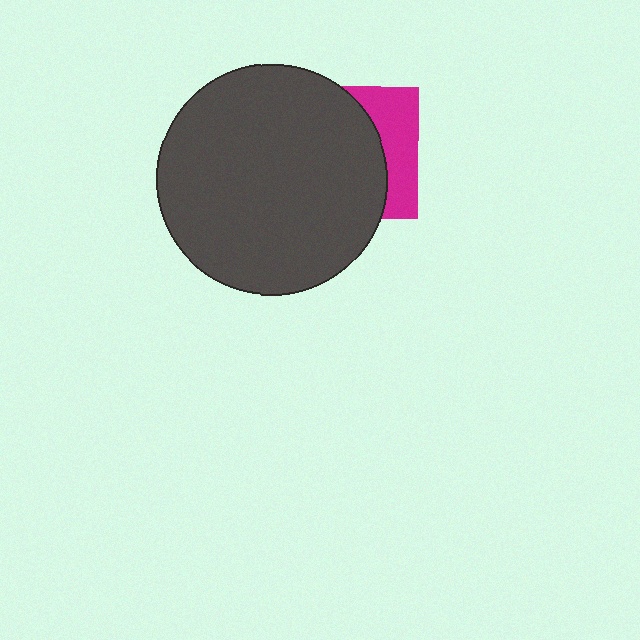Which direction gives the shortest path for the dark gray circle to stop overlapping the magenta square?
Moving left gives the shortest separation.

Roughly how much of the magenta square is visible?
A small part of it is visible (roughly 31%).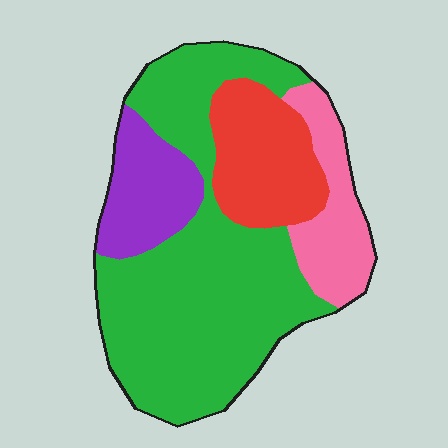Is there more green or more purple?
Green.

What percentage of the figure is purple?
Purple takes up about one eighth (1/8) of the figure.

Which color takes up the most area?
Green, at roughly 55%.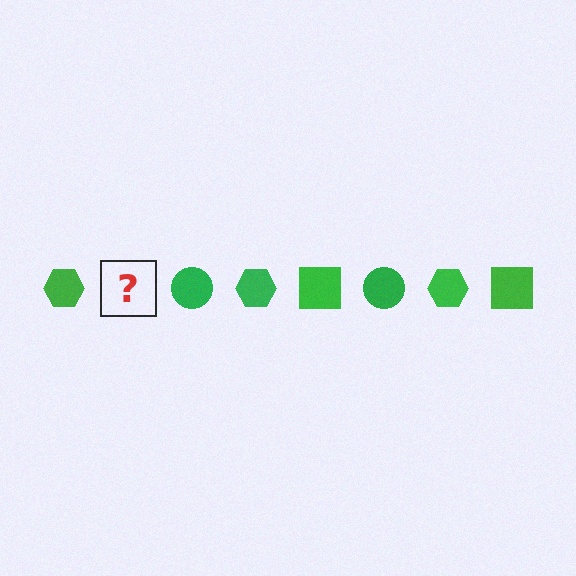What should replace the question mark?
The question mark should be replaced with a green square.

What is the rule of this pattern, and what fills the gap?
The rule is that the pattern cycles through hexagon, square, circle shapes in green. The gap should be filled with a green square.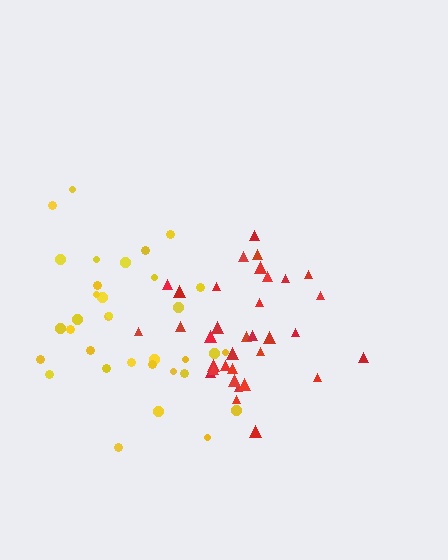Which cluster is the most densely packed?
Red.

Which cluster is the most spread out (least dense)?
Yellow.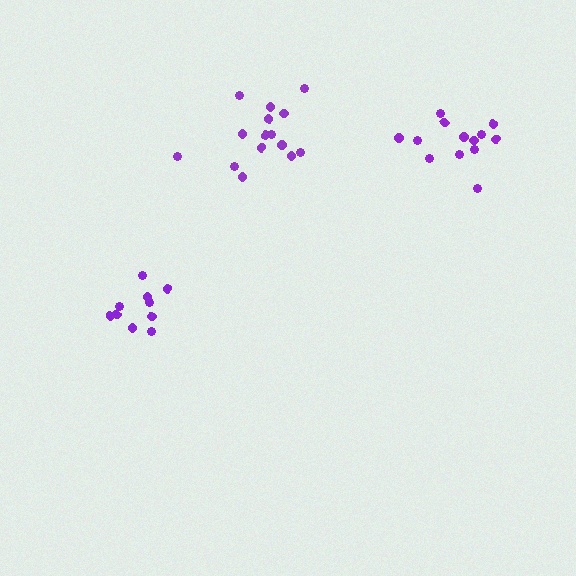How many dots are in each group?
Group 1: 13 dots, Group 2: 15 dots, Group 3: 10 dots (38 total).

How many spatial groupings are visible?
There are 3 spatial groupings.